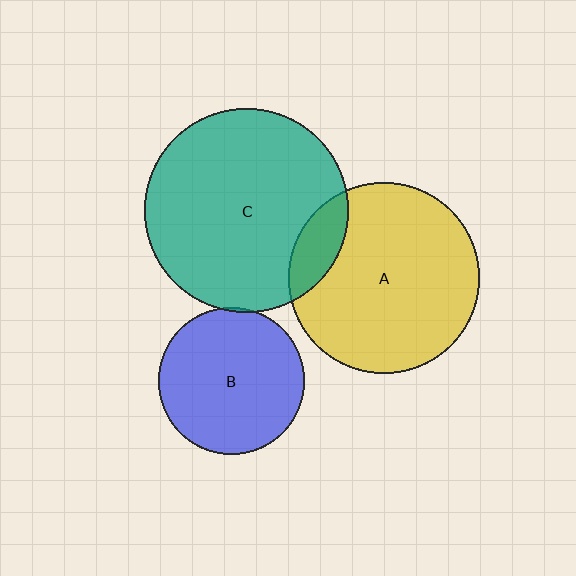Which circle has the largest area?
Circle C (teal).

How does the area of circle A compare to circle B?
Approximately 1.7 times.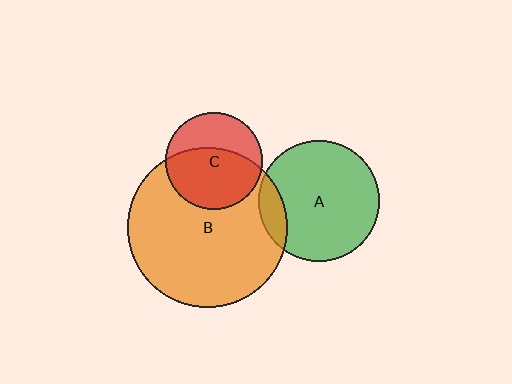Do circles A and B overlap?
Yes.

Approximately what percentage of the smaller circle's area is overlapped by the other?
Approximately 10%.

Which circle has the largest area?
Circle B (orange).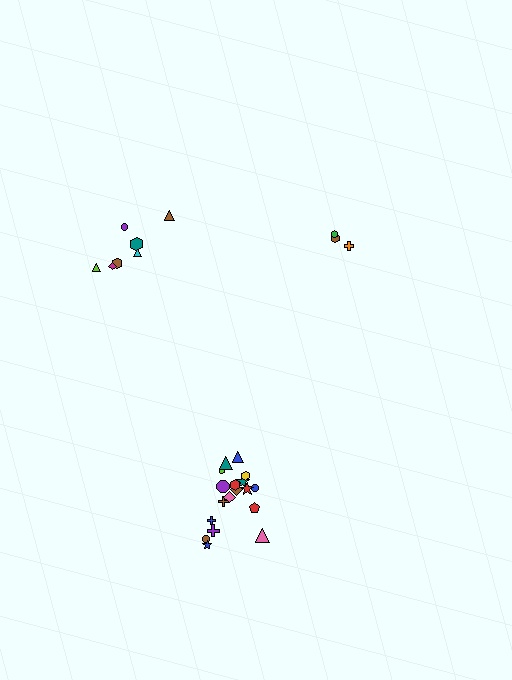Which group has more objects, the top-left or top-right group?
The top-left group.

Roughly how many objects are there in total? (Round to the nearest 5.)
Roughly 30 objects in total.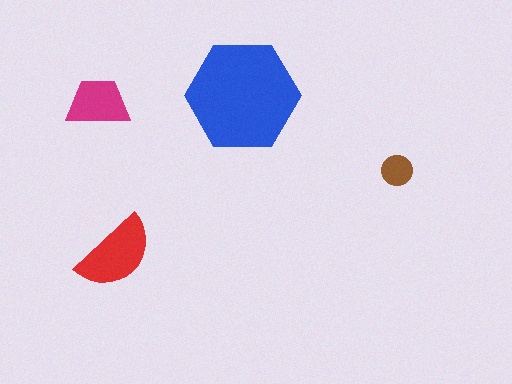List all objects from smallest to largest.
The brown circle, the magenta trapezoid, the red semicircle, the blue hexagon.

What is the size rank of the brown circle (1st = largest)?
4th.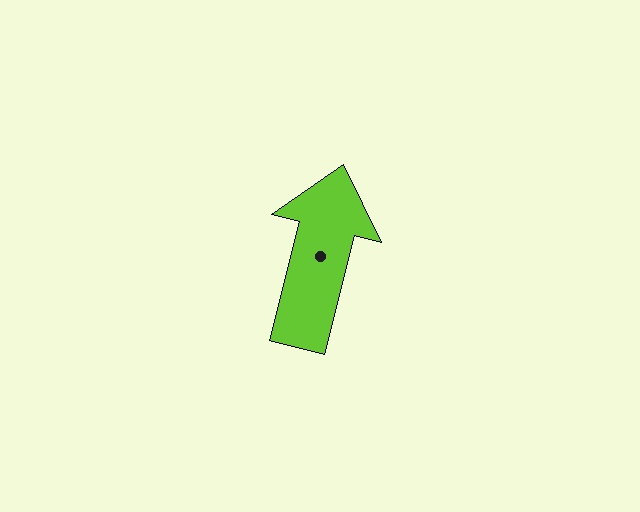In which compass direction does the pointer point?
North.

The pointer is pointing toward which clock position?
Roughly 12 o'clock.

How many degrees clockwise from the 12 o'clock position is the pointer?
Approximately 14 degrees.